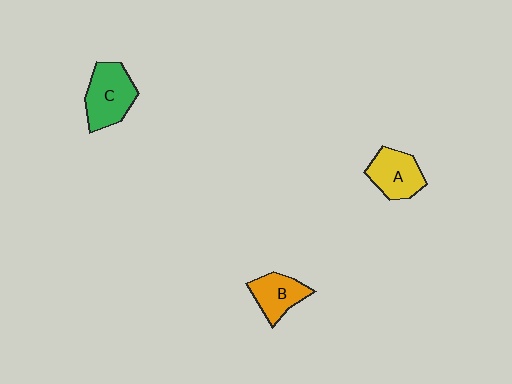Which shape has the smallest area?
Shape B (orange).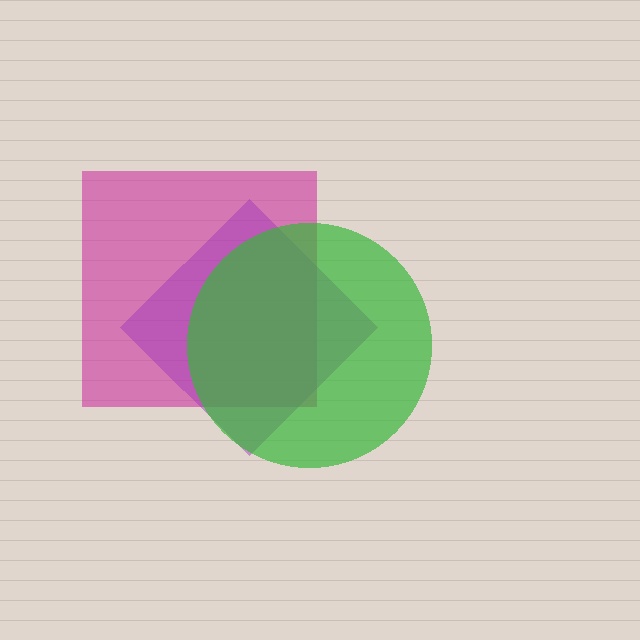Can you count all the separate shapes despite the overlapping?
Yes, there are 3 separate shapes.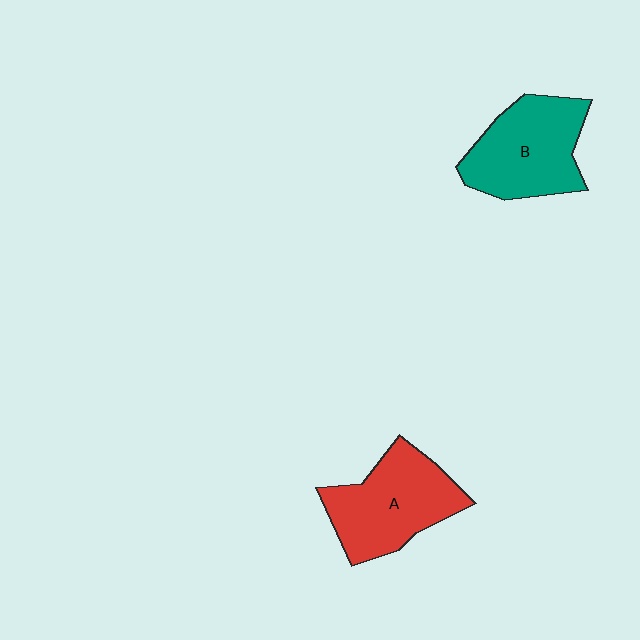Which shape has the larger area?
Shape A (red).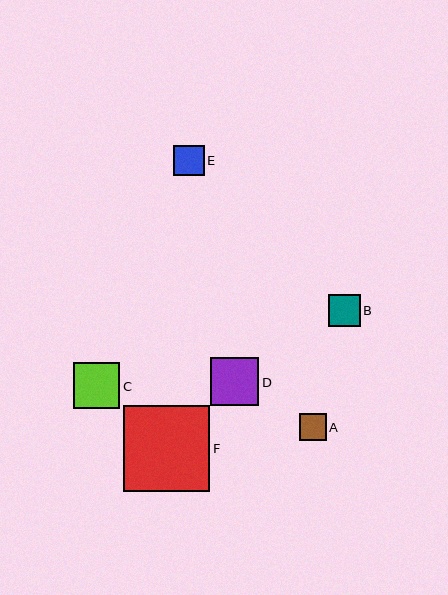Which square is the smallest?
Square A is the smallest with a size of approximately 27 pixels.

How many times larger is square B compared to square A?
Square B is approximately 1.2 times the size of square A.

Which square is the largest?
Square F is the largest with a size of approximately 86 pixels.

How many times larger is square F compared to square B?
Square F is approximately 2.7 times the size of square B.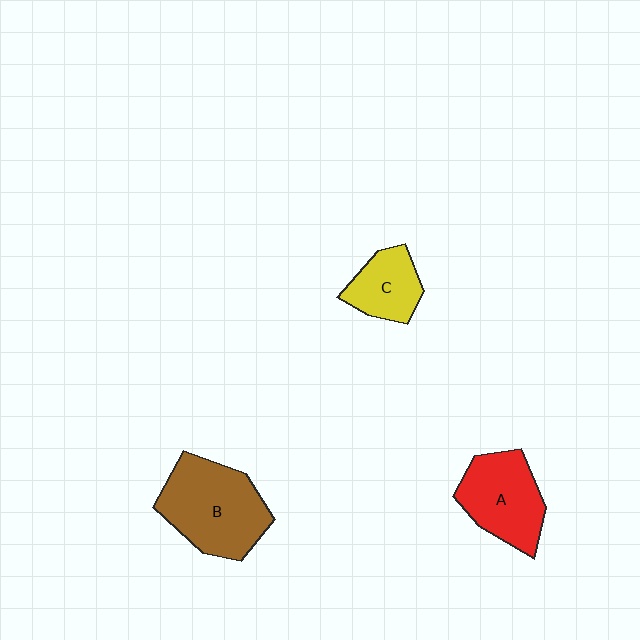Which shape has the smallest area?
Shape C (yellow).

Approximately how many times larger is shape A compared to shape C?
Approximately 1.5 times.